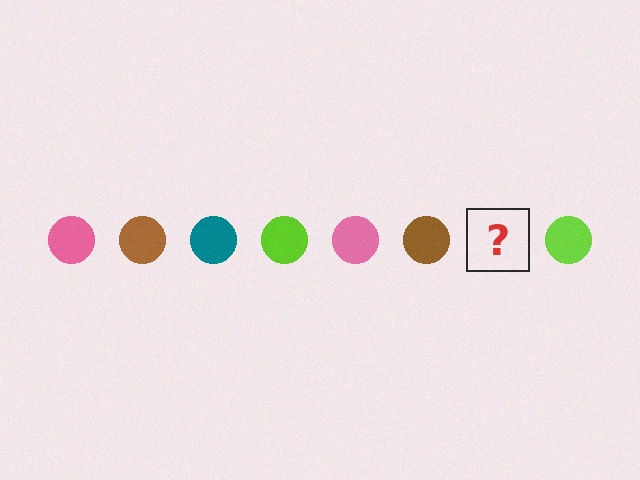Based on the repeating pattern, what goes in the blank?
The blank should be a teal circle.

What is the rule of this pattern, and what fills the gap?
The rule is that the pattern cycles through pink, brown, teal, lime circles. The gap should be filled with a teal circle.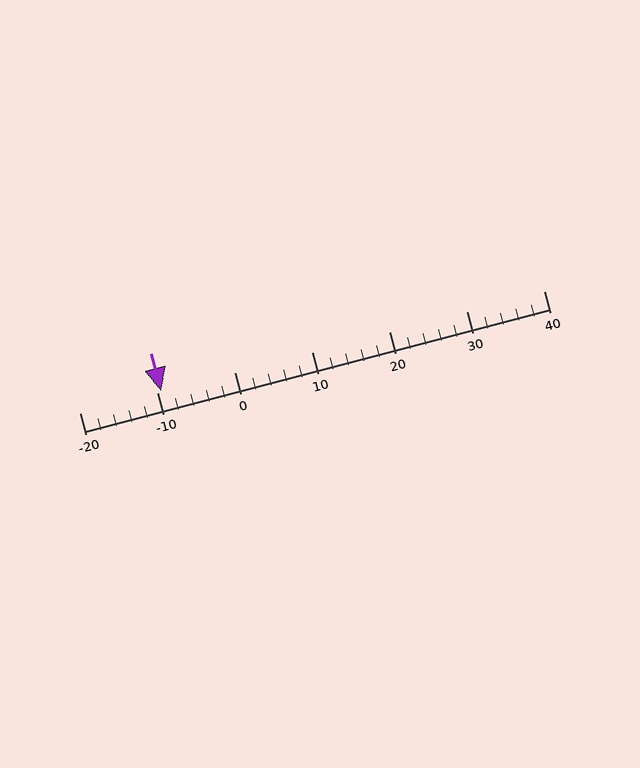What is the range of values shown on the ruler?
The ruler shows values from -20 to 40.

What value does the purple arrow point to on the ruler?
The purple arrow points to approximately -10.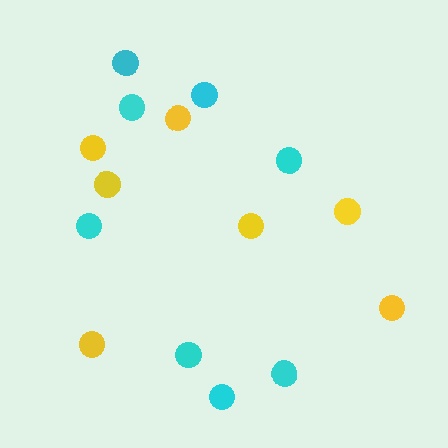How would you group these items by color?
There are 2 groups: one group of cyan circles (8) and one group of yellow circles (7).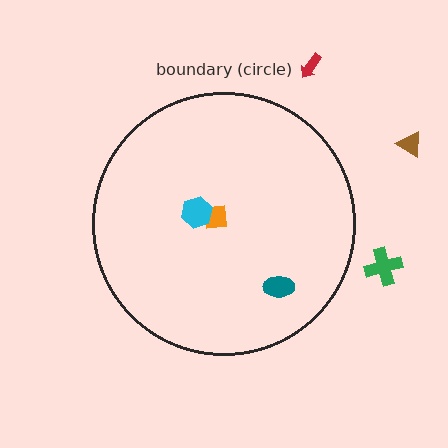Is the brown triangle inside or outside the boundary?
Outside.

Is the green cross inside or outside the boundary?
Outside.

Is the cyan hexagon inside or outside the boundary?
Inside.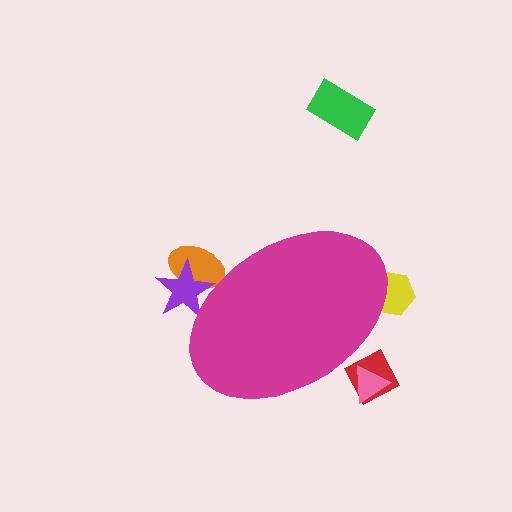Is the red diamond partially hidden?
Yes, the red diamond is partially hidden behind the magenta ellipse.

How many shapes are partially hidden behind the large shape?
5 shapes are partially hidden.